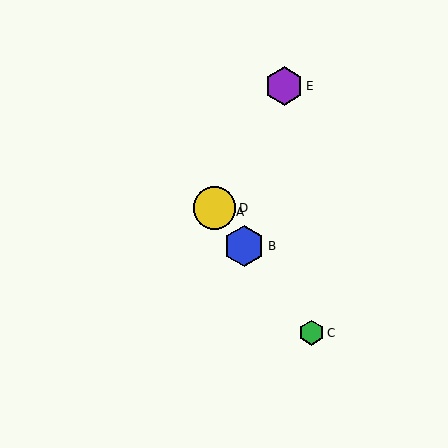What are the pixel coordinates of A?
Object A is at (217, 212).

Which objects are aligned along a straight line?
Objects A, B, C, D are aligned along a straight line.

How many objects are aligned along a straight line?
4 objects (A, B, C, D) are aligned along a straight line.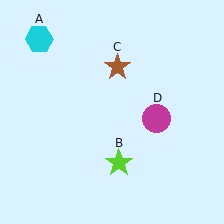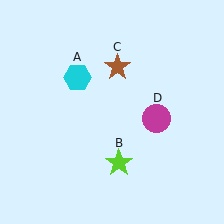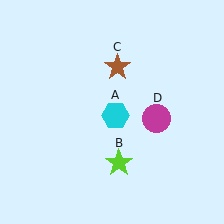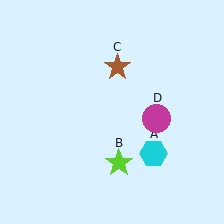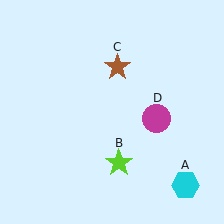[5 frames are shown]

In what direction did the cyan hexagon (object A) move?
The cyan hexagon (object A) moved down and to the right.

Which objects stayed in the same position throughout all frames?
Lime star (object B) and brown star (object C) and magenta circle (object D) remained stationary.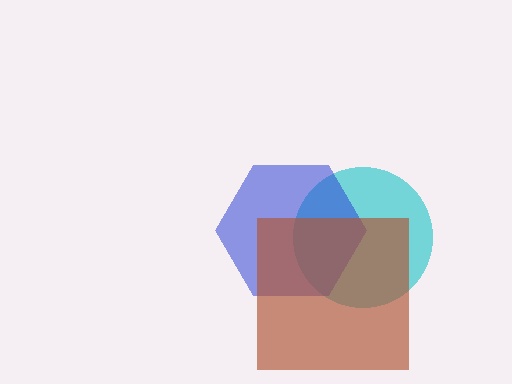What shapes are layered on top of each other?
The layered shapes are: a cyan circle, a blue hexagon, a brown square.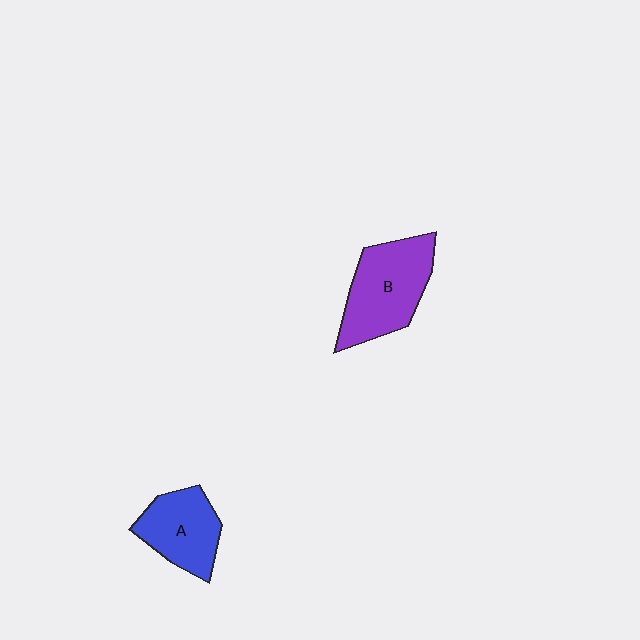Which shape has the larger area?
Shape B (purple).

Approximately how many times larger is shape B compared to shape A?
Approximately 1.3 times.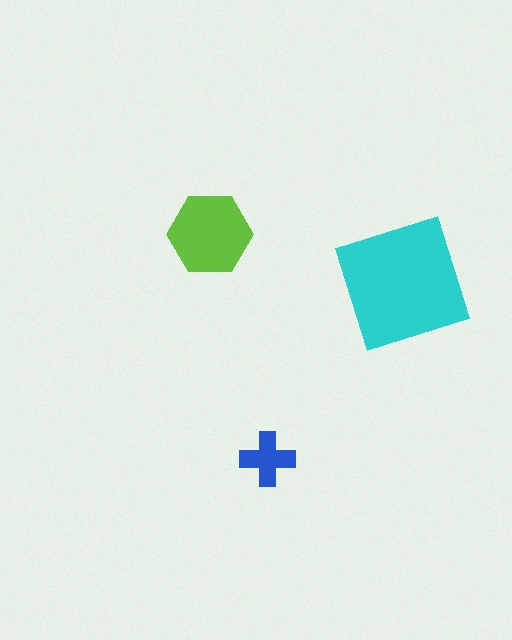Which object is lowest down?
The blue cross is bottommost.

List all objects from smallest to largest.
The blue cross, the lime hexagon, the cyan square.